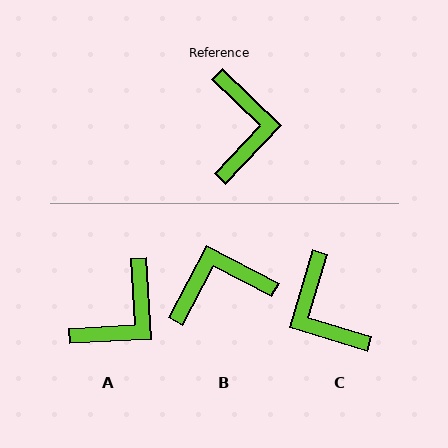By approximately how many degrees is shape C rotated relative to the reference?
Approximately 153 degrees clockwise.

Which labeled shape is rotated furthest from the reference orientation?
C, about 153 degrees away.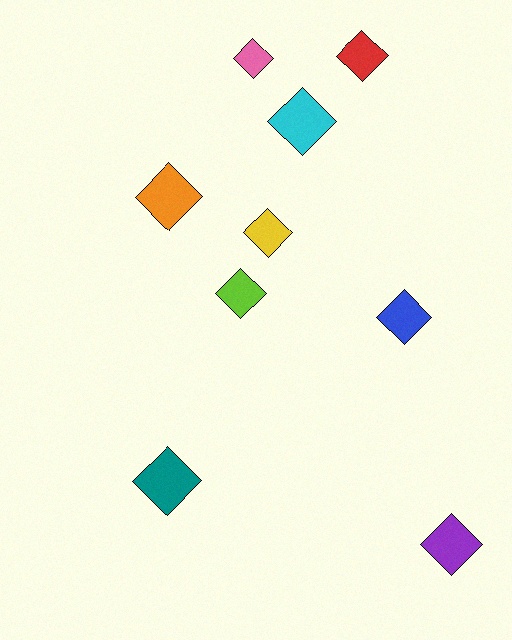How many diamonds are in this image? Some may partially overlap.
There are 9 diamonds.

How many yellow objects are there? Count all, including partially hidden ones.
There is 1 yellow object.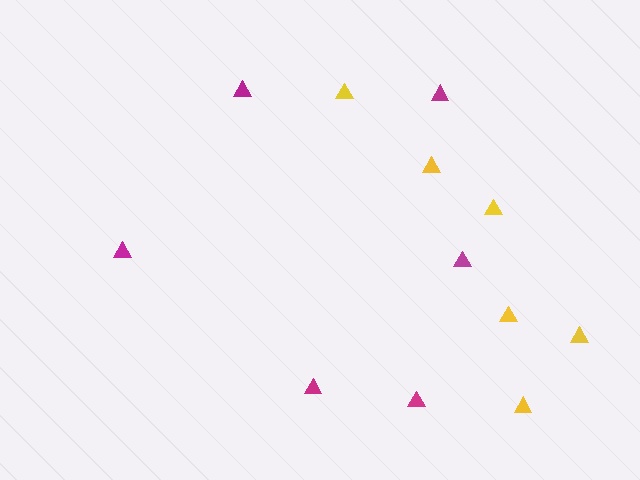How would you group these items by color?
There are 2 groups: one group of yellow triangles (6) and one group of magenta triangles (6).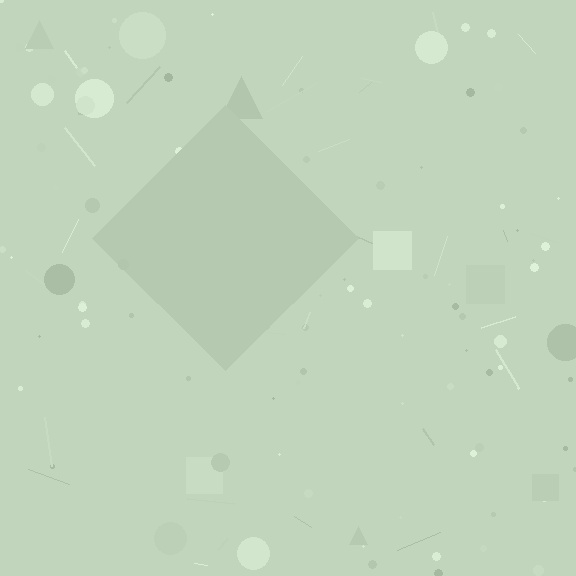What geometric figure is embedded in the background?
A diamond is embedded in the background.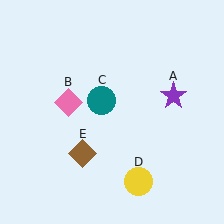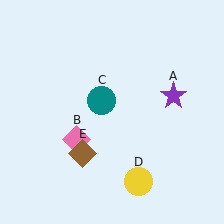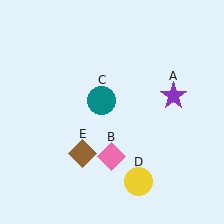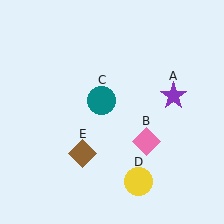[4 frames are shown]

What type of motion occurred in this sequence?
The pink diamond (object B) rotated counterclockwise around the center of the scene.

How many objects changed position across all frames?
1 object changed position: pink diamond (object B).